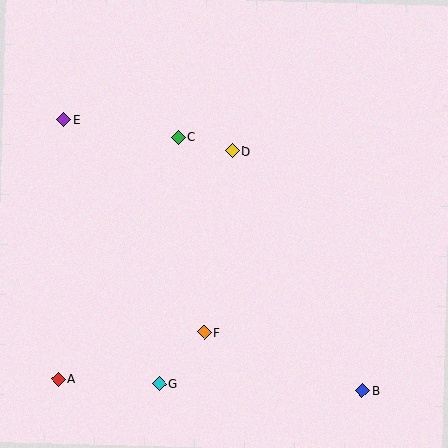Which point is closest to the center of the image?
Point D at (232, 151) is closest to the center.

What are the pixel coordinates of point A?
Point A is at (58, 379).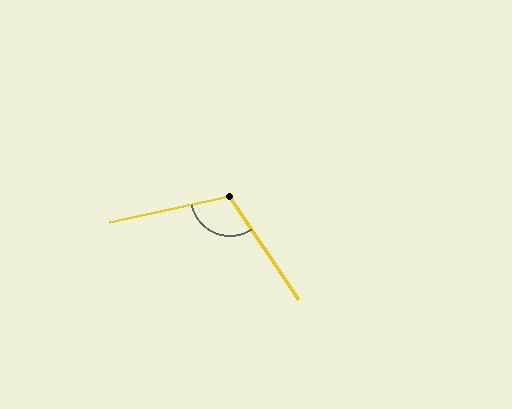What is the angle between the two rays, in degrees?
Approximately 112 degrees.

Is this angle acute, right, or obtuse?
It is obtuse.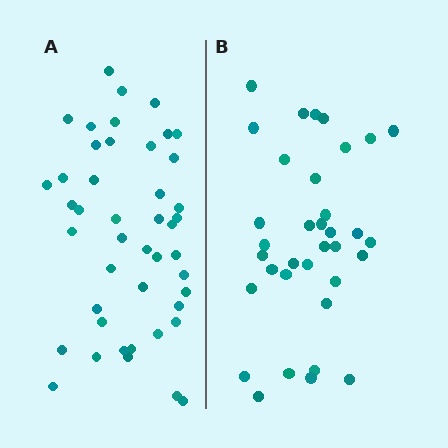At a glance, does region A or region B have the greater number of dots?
Region A (the left region) has more dots.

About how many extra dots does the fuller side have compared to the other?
Region A has roughly 10 or so more dots than region B.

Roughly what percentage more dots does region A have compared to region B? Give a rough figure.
About 30% more.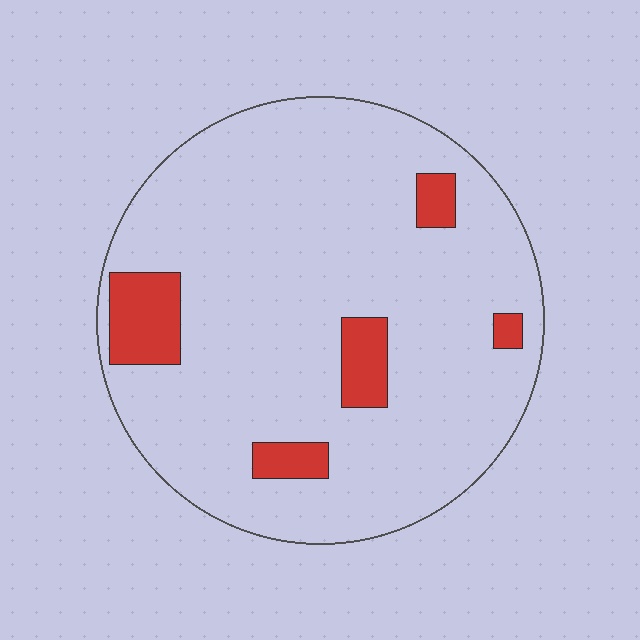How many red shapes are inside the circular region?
5.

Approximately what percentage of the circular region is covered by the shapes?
Approximately 10%.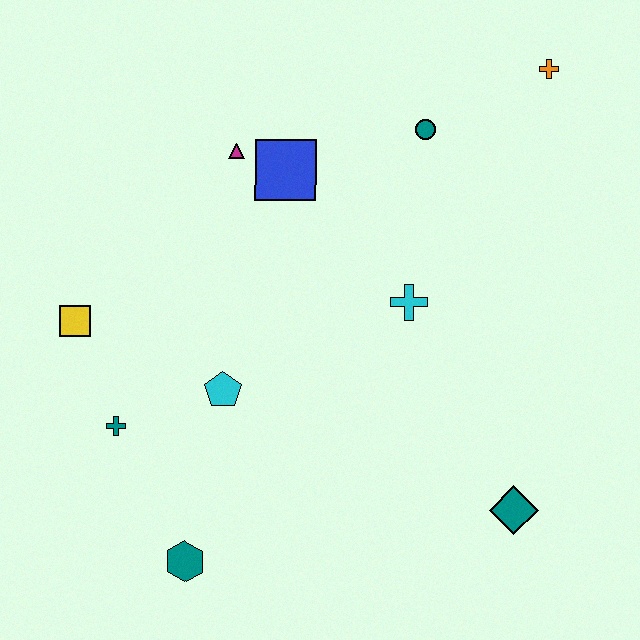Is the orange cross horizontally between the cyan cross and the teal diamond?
No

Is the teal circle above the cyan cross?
Yes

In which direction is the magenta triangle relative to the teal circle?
The magenta triangle is to the left of the teal circle.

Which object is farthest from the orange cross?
The teal hexagon is farthest from the orange cross.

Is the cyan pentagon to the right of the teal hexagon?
Yes